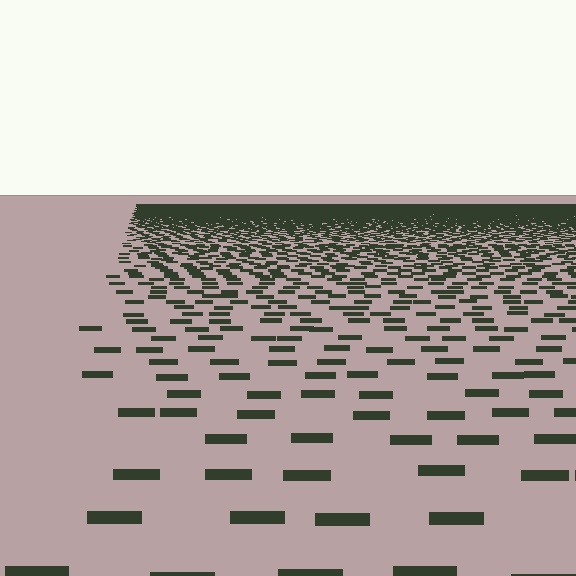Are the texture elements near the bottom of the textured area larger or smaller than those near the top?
Larger. Near the bottom, elements are closer to the viewer and appear at a bigger on-screen size.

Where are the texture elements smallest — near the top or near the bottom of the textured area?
Near the top.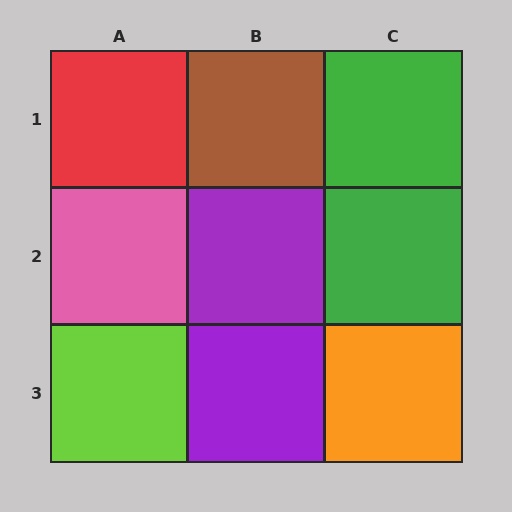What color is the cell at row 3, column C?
Orange.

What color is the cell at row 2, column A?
Pink.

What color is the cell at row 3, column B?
Purple.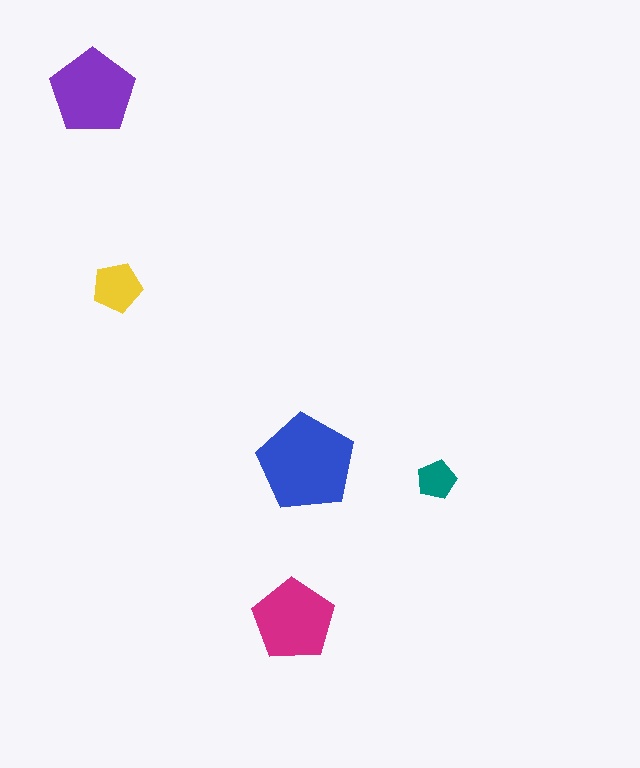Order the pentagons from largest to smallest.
the blue one, the purple one, the magenta one, the yellow one, the teal one.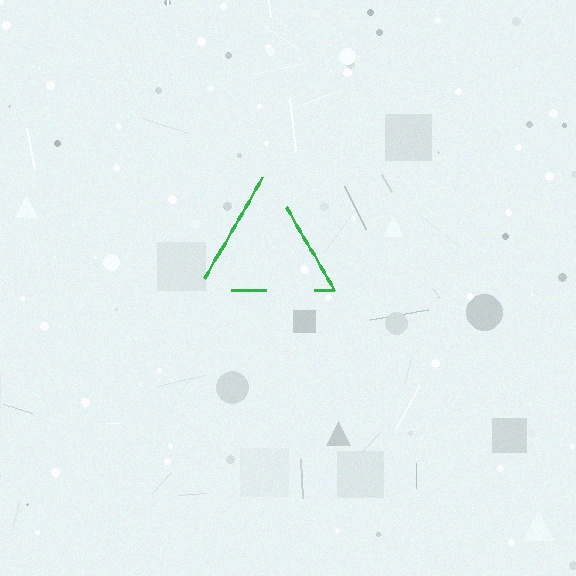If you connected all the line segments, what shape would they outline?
They would outline a triangle.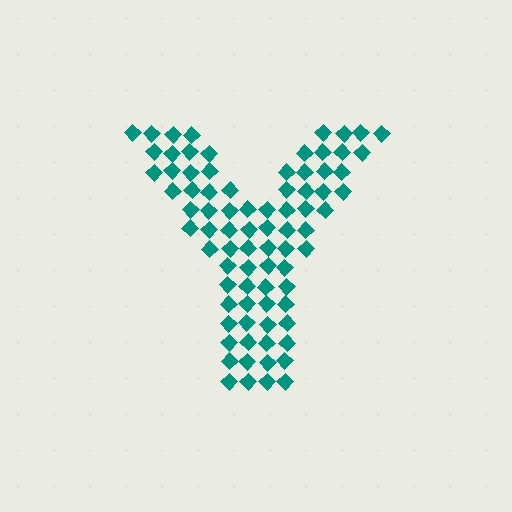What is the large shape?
The large shape is the letter Y.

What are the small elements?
The small elements are diamonds.